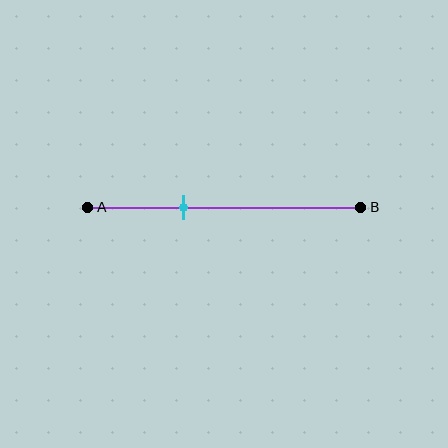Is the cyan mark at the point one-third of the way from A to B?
Yes, the mark is approximately at the one-third point.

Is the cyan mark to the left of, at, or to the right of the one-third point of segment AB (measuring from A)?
The cyan mark is approximately at the one-third point of segment AB.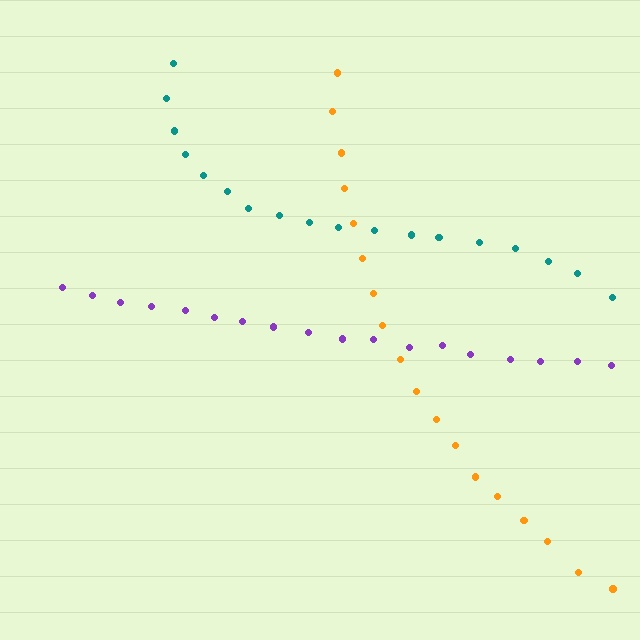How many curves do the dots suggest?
There are 3 distinct paths.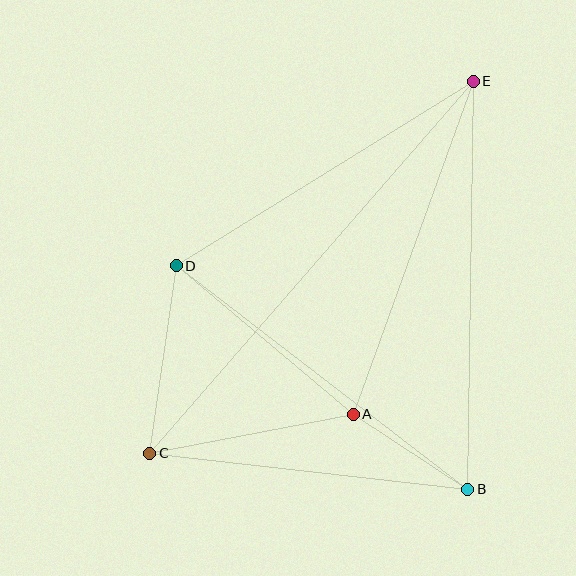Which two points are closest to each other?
Points A and B are closest to each other.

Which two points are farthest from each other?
Points C and E are farthest from each other.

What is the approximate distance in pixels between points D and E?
The distance between D and E is approximately 350 pixels.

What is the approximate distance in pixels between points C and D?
The distance between C and D is approximately 190 pixels.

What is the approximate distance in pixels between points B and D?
The distance between B and D is approximately 367 pixels.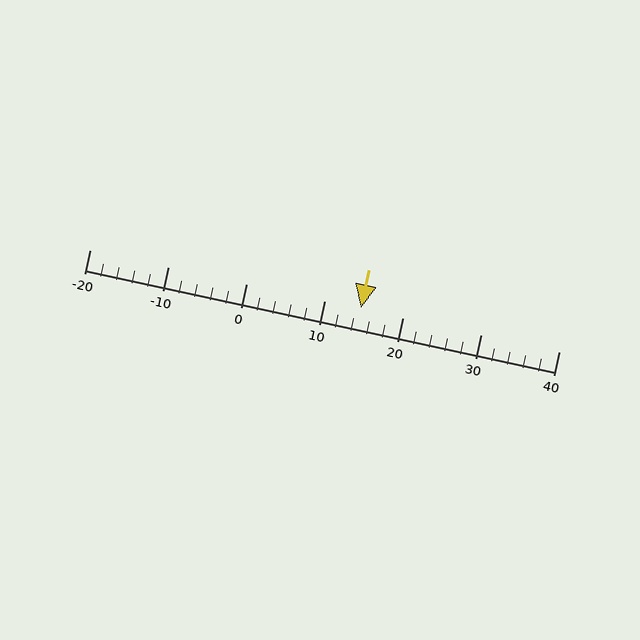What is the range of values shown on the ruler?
The ruler shows values from -20 to 40.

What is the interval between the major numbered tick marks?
The major tick marks are spaced 10 units apart.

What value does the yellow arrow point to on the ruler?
The yellow arrow points to approximately 15.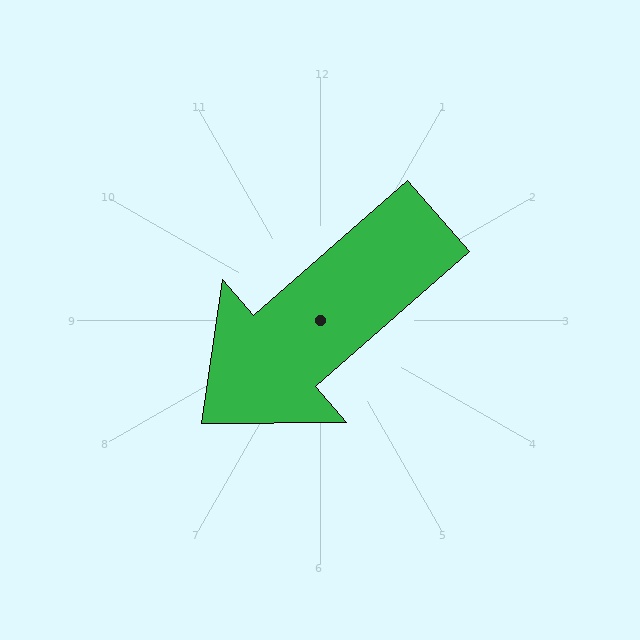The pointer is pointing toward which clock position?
Roughly 8 o'clock.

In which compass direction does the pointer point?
Southwest.